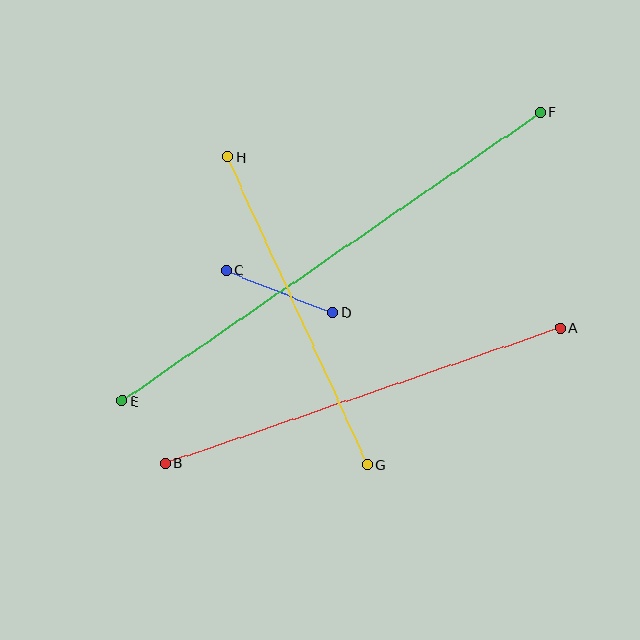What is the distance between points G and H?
The distance is approximately 338 pixels.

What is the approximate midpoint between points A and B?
The midpoint is at approximately (363, 396) pixels.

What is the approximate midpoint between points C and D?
The midpoint is at approximately (279, 291) pixels.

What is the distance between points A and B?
The distance is approximately 417 pixels.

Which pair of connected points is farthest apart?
Points E and F are farthest apart.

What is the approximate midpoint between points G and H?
The midpoint is at approximately (298, 311) pixels.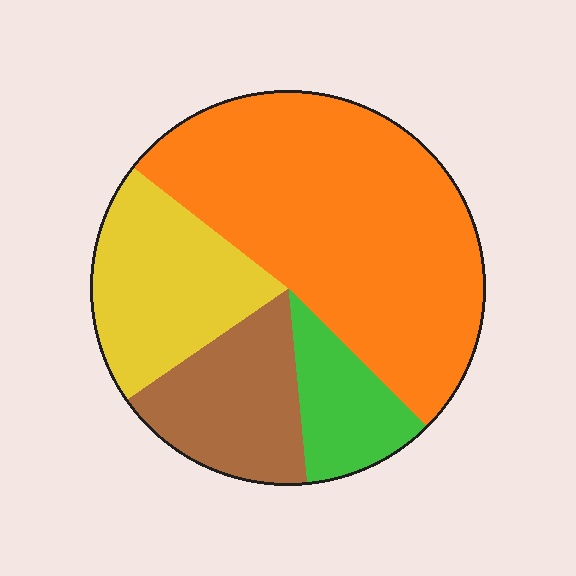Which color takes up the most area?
Orange, at roughly 50%.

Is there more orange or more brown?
Orange.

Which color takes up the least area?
Green, at roughly 10%.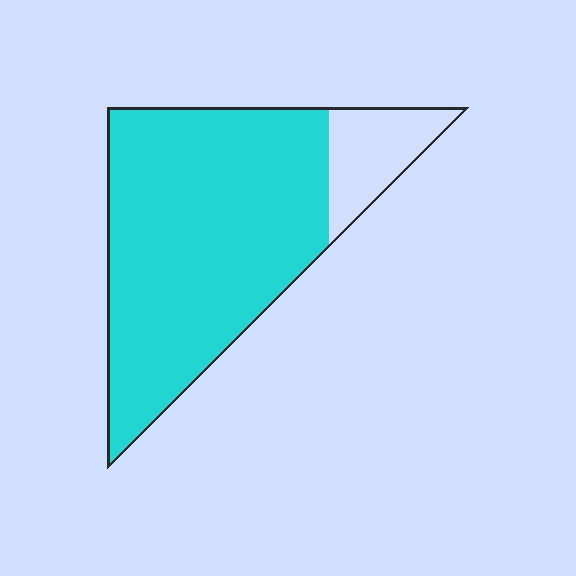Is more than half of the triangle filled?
Yes.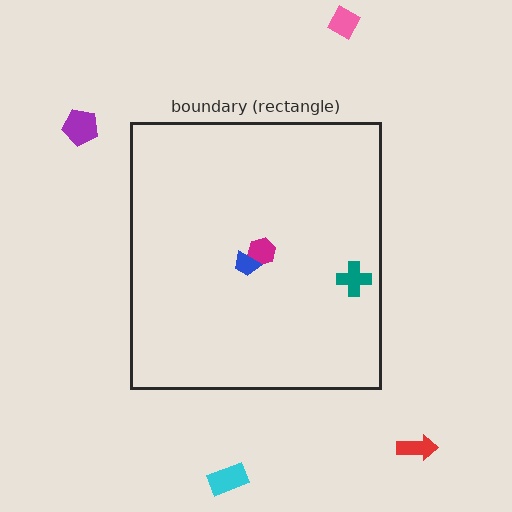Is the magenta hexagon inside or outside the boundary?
Inside.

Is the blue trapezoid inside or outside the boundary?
Inside.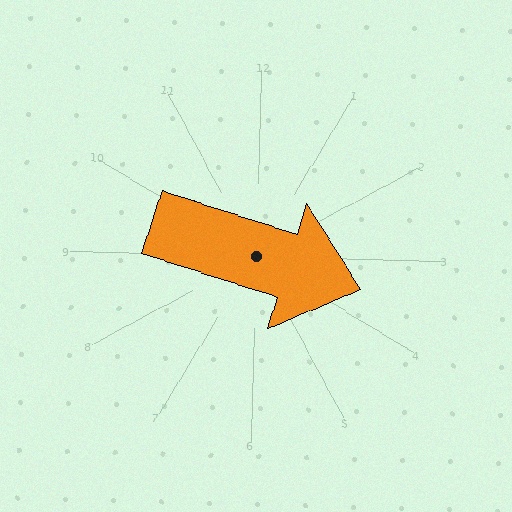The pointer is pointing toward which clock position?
Roughly 4 o'clock.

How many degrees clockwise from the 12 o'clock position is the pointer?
Approximately 106 degrees.